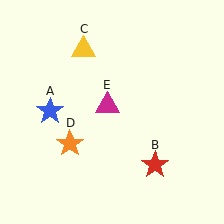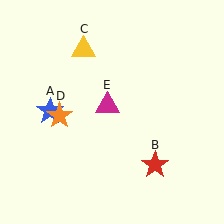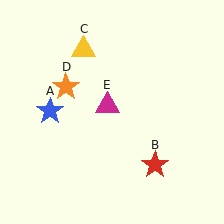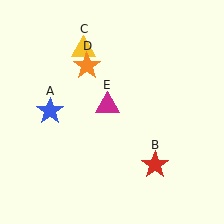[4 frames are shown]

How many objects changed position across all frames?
1 object changed position: orange star (object D).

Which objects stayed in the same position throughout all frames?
Blue star (object A) and red star (object B) and yellow triangle (object C) and magenta triangle (object E) remained stationary.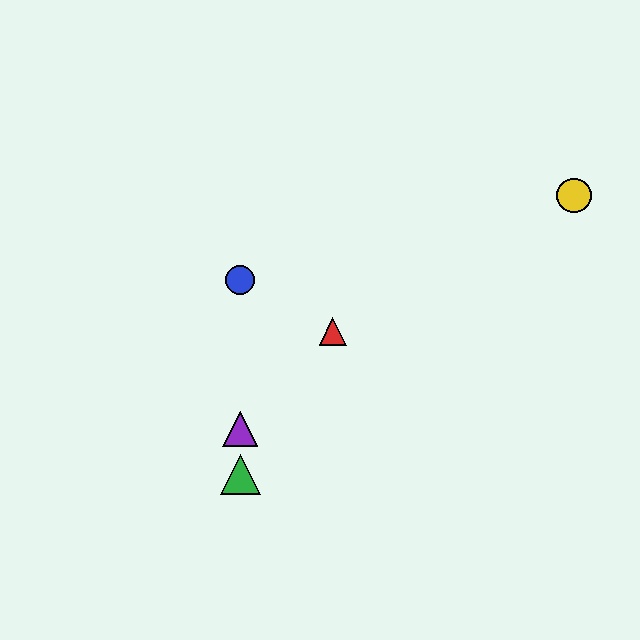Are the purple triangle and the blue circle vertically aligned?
Yes, both are at x≈240.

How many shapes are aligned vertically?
3 shapes (the blue circle, the green triangle, the purple triangle) are aligned vertically.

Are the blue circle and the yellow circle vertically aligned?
No, the blue circle is at x≈240 and the yellow circle is at x≈574.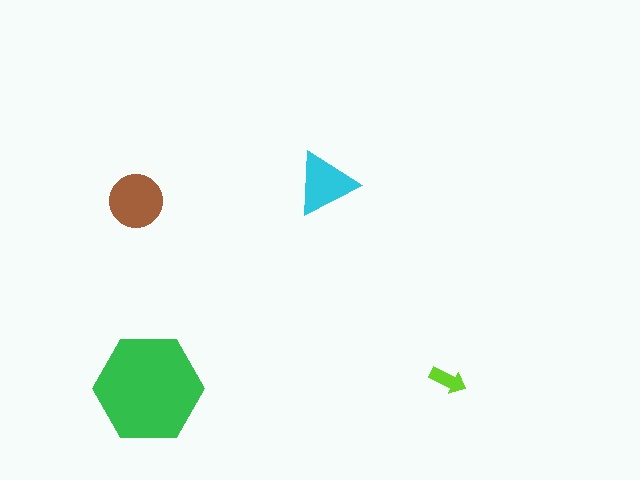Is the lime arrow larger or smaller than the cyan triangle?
Smaller.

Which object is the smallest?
The lime arrow.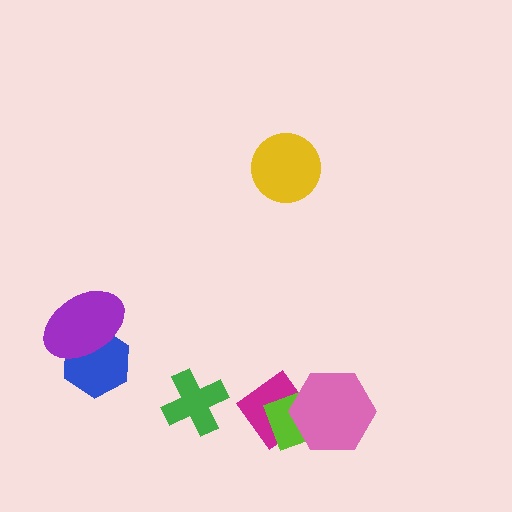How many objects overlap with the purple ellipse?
1 object overlaps with the purple ellipse.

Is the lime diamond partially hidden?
Yes, it is partially covered by another shape.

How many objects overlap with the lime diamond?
2 objects overlap with the lime diamond.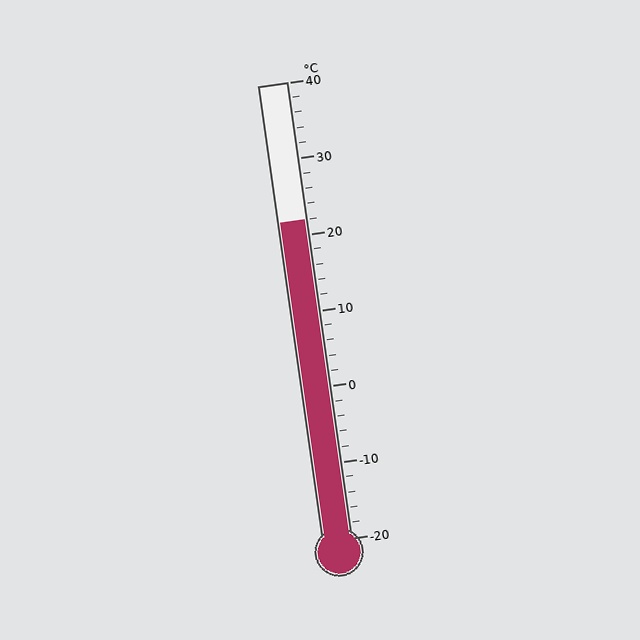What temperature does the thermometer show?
The thermometer shows approximately 22°C.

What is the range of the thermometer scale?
The thermometer scale ranges from -20°C to 40°C.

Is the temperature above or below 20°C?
The temperature is above 20°C.